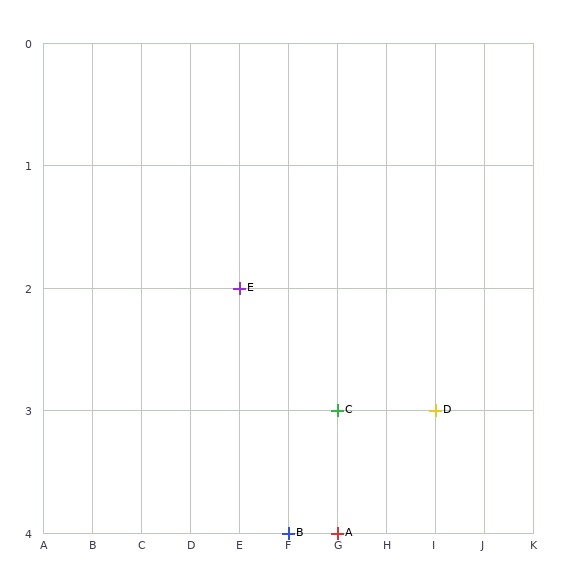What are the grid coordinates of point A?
Point A is at grid coordinates (G, 4).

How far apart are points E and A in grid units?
Points E and A are 2 columns and 2 rows apart (about 2.8 grid units diagonally).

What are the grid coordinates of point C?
Point C is at grid coordinates (G, 3).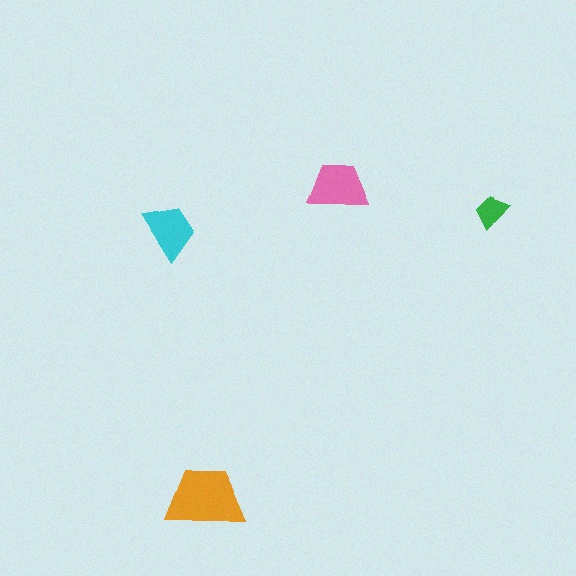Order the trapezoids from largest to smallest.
the orange one, the pink one, the cyan one, the green one.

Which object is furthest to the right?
The green trapezoid is rightmost.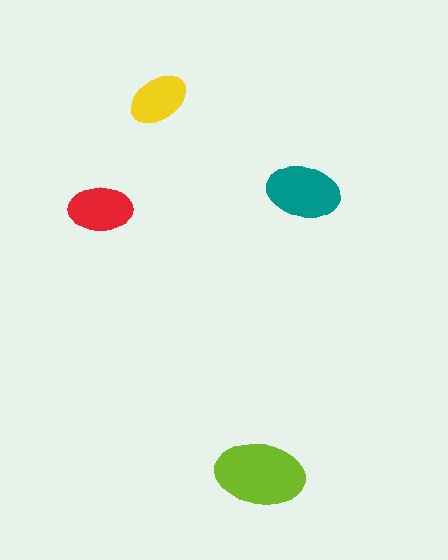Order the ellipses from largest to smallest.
the lime one, the teal one, the red one, the yellow one.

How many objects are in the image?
There are 4 objects in the image.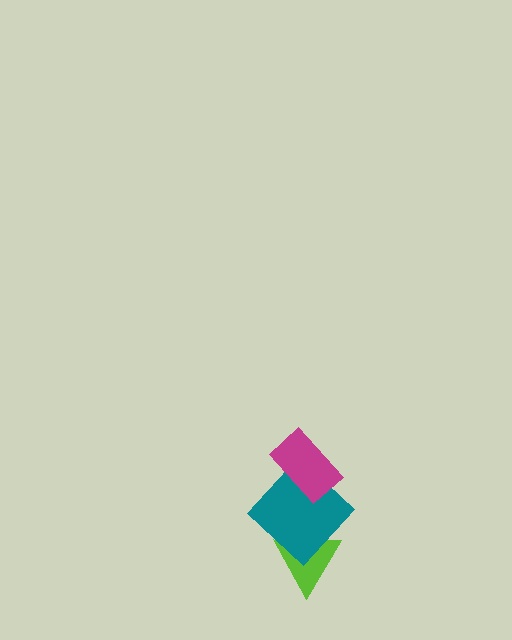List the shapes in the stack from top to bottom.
From top to bottom: the magenta rectangle, the teal diamond, the lime triangle.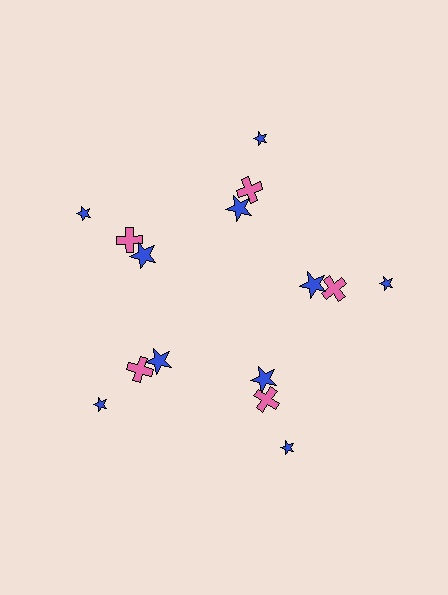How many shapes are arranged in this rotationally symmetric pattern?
There are 15 shapes, arranged in 5 groups of 3.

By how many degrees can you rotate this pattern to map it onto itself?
The pattern maps onto itself every 72 degrees of rotation.